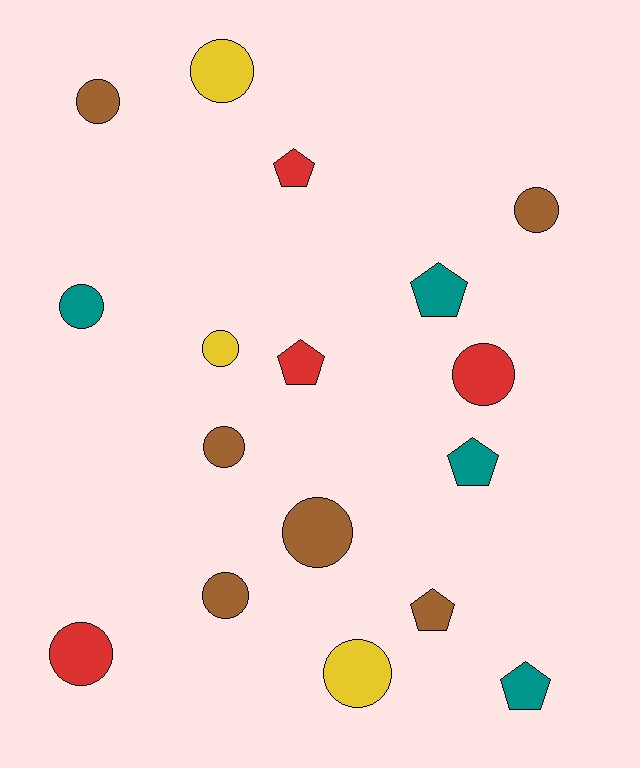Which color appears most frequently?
Brown, with 6 objects.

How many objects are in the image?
There are 17 objects.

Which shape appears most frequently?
Circle, with 11 objects.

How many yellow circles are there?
There are 3 yellow circles.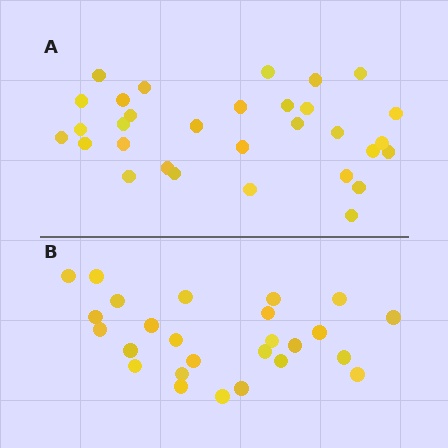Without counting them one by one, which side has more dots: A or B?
Region A (the top region) has more dots.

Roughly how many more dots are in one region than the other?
Region A has about 5 more dots than region B.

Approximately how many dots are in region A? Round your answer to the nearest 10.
About 30 dots. (The exact count is 31, which rounds to 30.)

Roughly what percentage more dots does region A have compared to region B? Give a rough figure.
About 20% more.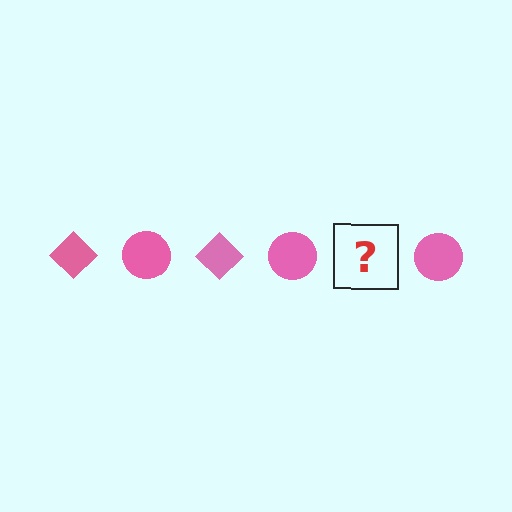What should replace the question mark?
The question mark should be replaced with a pink diamond.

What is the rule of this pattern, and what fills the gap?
The rule is that the pattern cycles through diamond, circle shapes in pink. The gap should be filled with a pink diamond.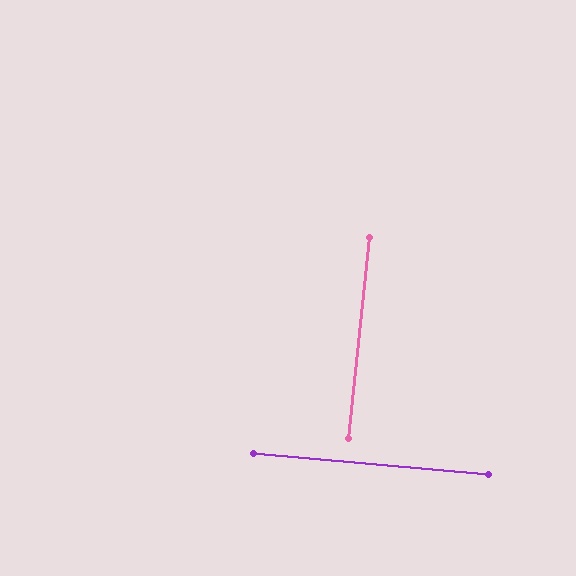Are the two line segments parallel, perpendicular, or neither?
Perpendicular — they meet at approximately 89°.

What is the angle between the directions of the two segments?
Approximately 89 degrees.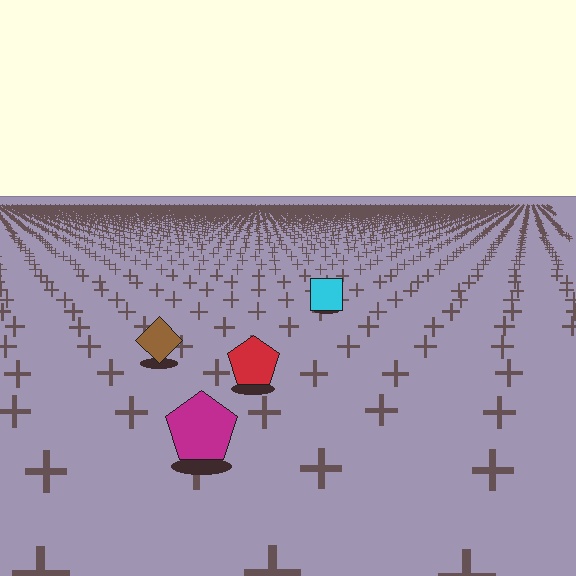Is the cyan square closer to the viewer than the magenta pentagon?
No. The magenta pentagon is closer — you can tell from the texture gradient: the ground texture is coarser near it.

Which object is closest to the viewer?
The magenta pentagon is closest. The texture marks near it are larger and more spread out.